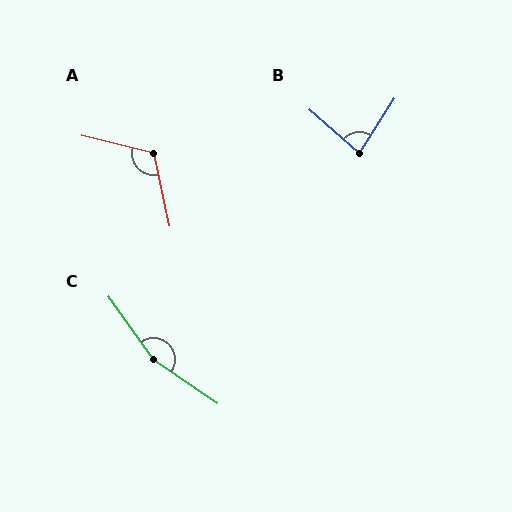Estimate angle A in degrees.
Approximately 116 degrees.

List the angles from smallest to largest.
B (82°), A (116°), C (160°).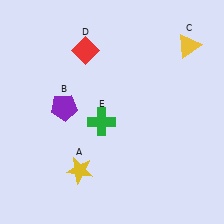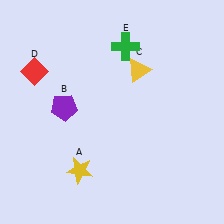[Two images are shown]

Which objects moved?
The objects that moved are: the yellow triangle (C), the red diamond (D), the green cross (E).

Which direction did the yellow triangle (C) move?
The yellow triangle (C) moved left.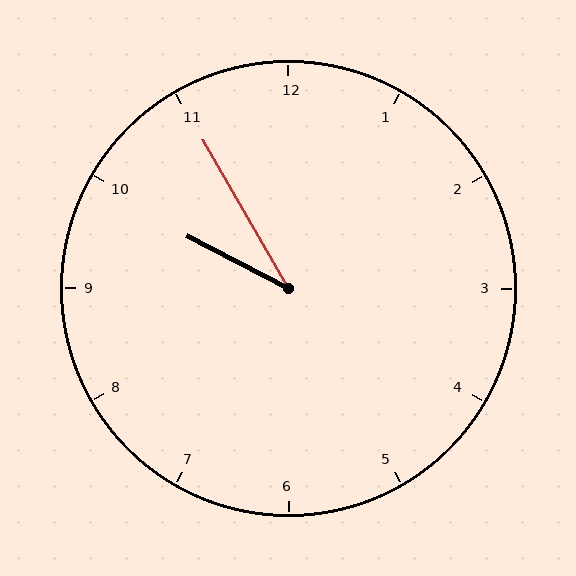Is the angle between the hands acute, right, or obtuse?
It is acute.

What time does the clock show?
9:55.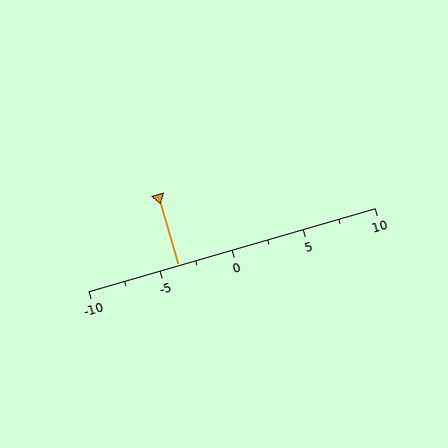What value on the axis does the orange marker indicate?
The marker indicates approximately -3.8.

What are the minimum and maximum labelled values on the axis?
The axis runs from -10 to 10.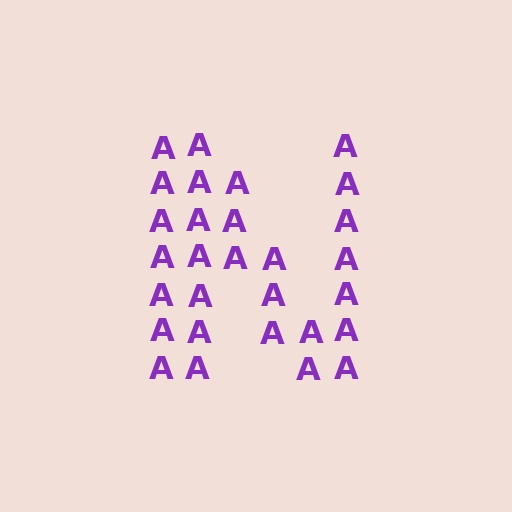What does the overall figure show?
The overall figure shows the letter N.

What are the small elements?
The small elements are letter A's.